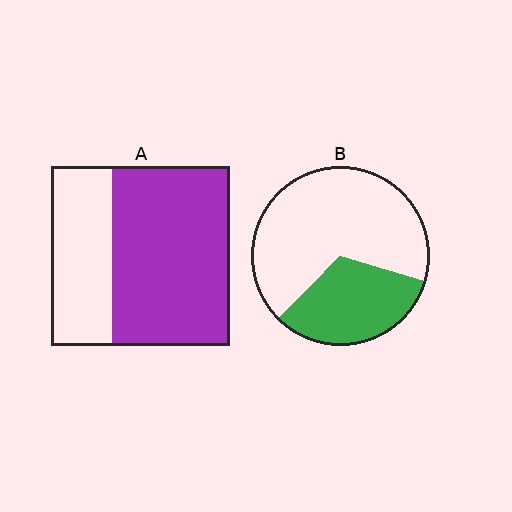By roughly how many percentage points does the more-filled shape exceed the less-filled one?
By roughly 35 percentage points (A over B).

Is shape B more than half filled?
No.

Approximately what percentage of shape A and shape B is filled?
A is approximately 65% and B is approximately 35%.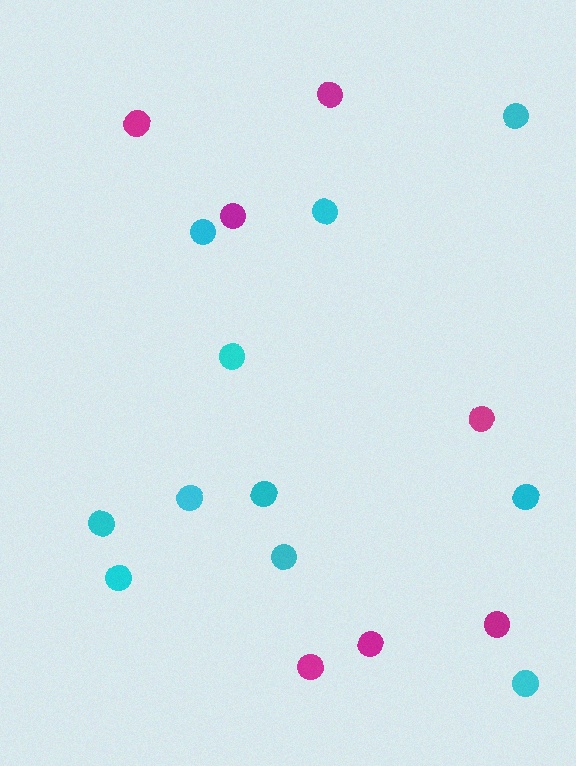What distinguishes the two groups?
There are 2 groups: one group of magenta circles (7) and one group of cyan circles (11).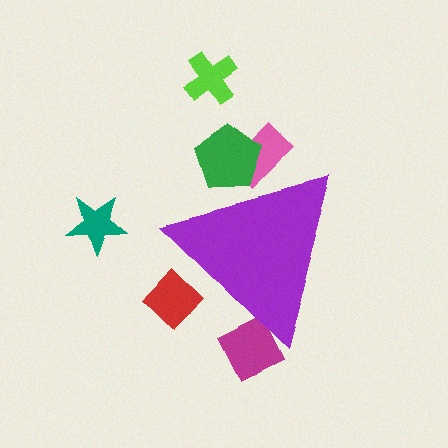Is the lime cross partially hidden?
No, the lime cross is fully visible.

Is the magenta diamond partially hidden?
Yes, the magenta diamond is partially hidden behind the purple triangle.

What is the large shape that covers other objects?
A purple triangle.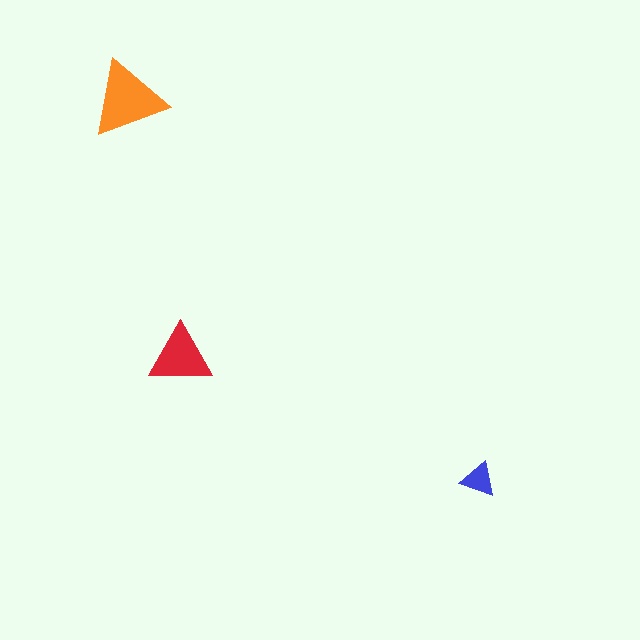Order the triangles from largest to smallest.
the orange one, the red one, the blue one.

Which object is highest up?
The orange triangle is topmost.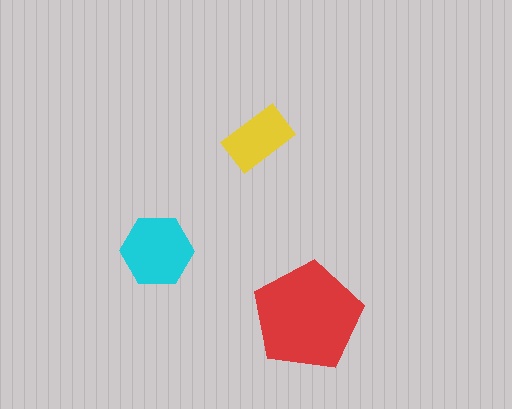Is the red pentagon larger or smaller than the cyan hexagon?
Larger.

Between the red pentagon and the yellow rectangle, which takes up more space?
The red pentagon.